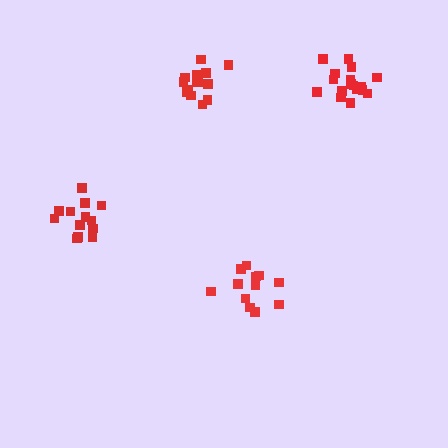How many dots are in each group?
Group 1: 12 dots, Group 2: 14 dots, Group 3: 13 dots, Group 4: 17 dots (56 total).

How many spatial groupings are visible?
There are 4 spatial groupings.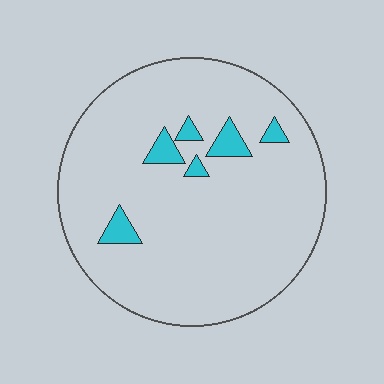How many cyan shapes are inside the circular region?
6.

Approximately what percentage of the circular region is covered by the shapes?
Approximately 5%.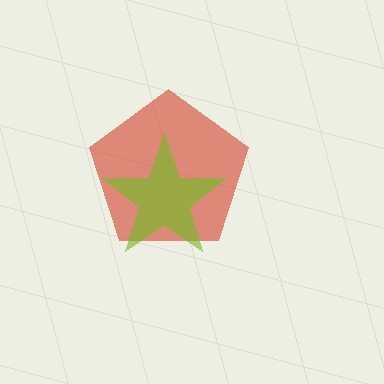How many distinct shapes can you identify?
There are 2 distinct shapes: a red pentagon, a lime star.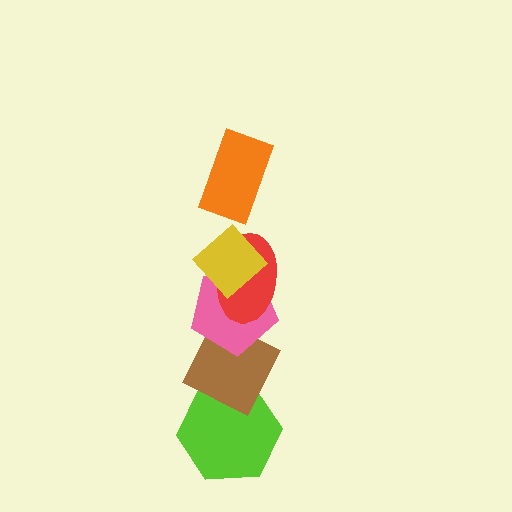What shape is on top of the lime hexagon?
The brown diamond is on top of the lime hexagon.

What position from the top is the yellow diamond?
The yellow diamond is 2nd from the top.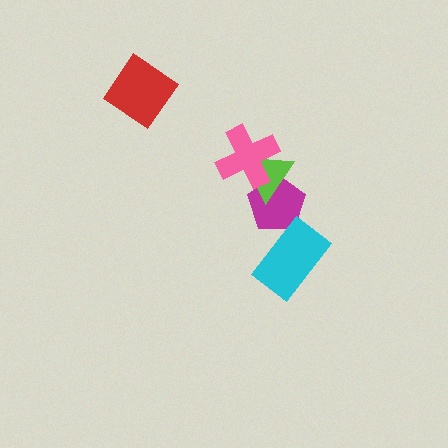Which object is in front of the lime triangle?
The pink cross is in front of the lime triangle.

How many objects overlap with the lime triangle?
2 objects overlap with the lime triangle.